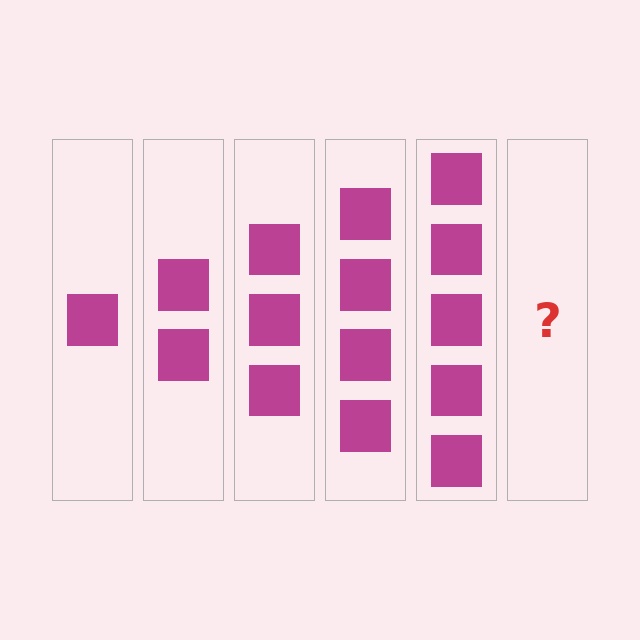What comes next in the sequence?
The next element should be 6 squares.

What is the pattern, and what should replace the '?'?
The pattern is that each step adds one more square. The '?' should be 6 squares.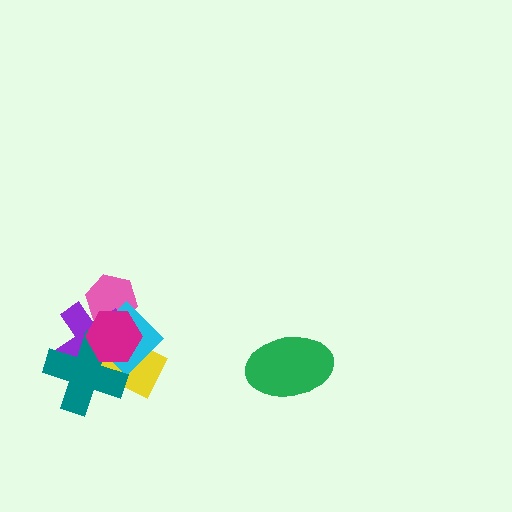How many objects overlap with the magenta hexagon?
5 objects overlap with the magenta hexagon.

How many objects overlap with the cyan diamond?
5 objects overlap with the cyan diamond.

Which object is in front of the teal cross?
The magenta hexagon is in front of the teal cross.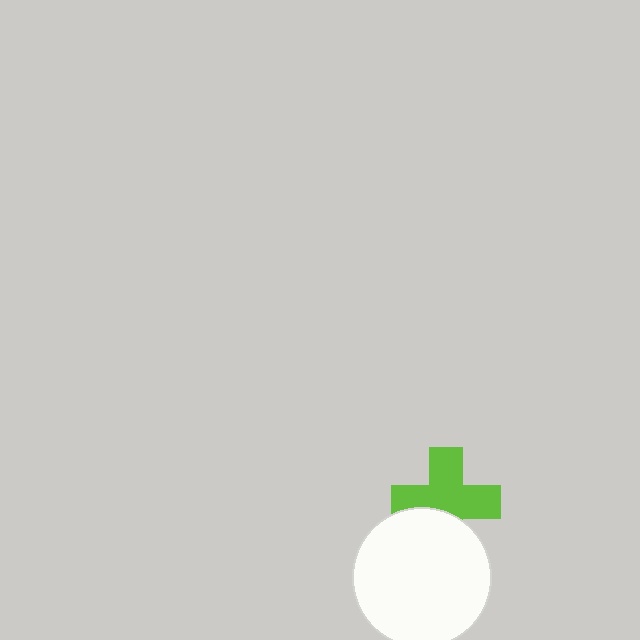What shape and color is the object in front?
The object in front is a white circle.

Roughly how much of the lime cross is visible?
Most of it is visible (roughly 69%).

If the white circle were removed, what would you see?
You would see the complete lime cross.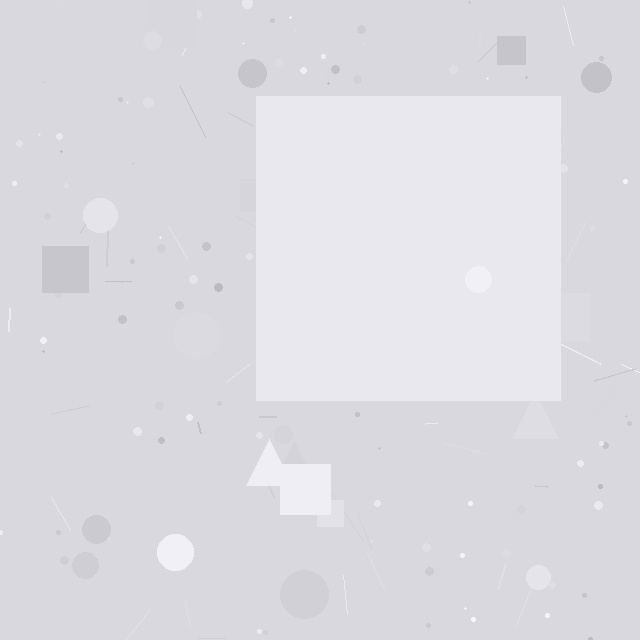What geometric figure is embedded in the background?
A square is embedded in the background.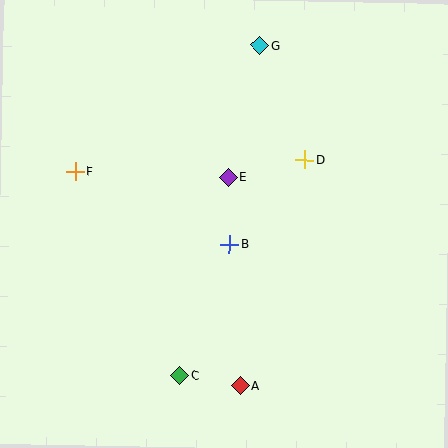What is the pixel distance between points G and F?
The distance between G and F is 224 pixels.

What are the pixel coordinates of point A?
Point A is at (240, 386).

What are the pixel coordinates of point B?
Point B is at (230, 244).